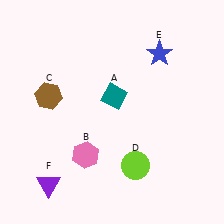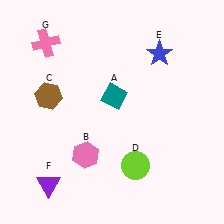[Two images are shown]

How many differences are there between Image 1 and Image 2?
There is 1 difference between the two images.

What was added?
A pink cross (G) was added in Image 2.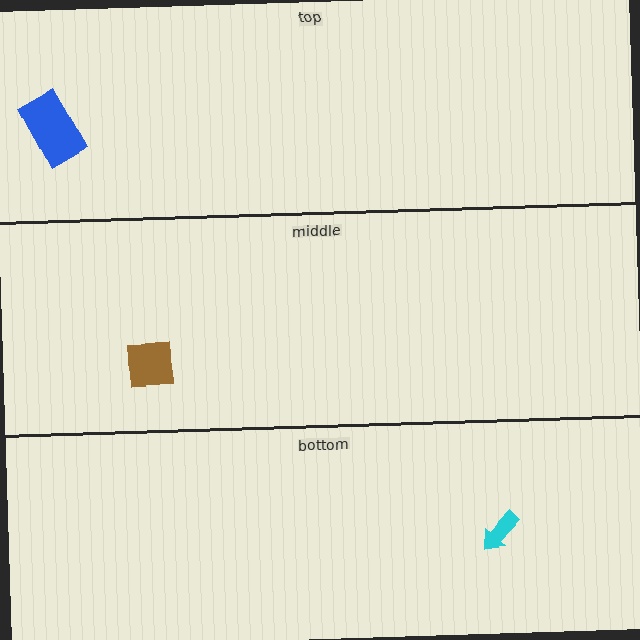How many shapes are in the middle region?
1.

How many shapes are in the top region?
1.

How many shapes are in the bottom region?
1.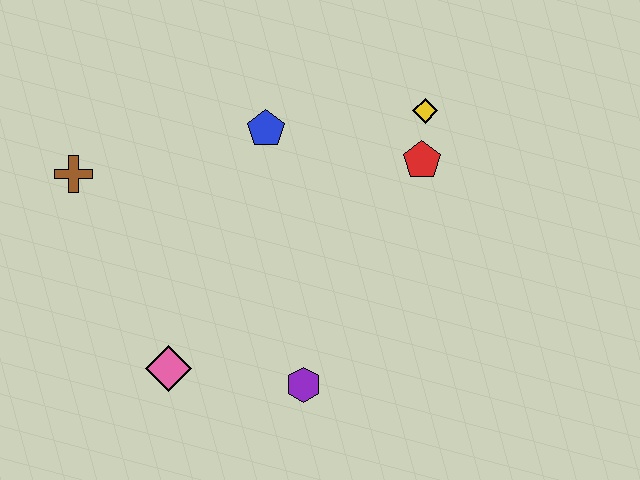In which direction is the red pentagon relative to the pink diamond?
The red pentagon is to the right of the pink diamond.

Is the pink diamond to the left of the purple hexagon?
Yes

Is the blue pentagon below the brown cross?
No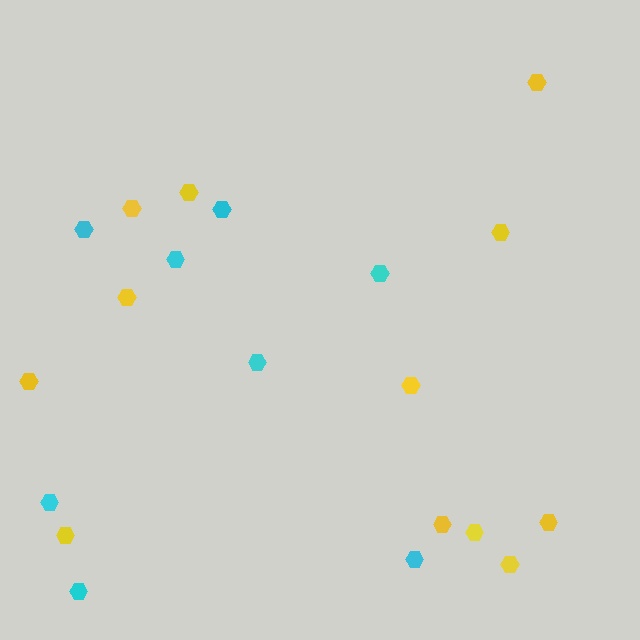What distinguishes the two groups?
There are 2 groups: one group of cyan hexagons (8) and one group of yellow hexagons (12).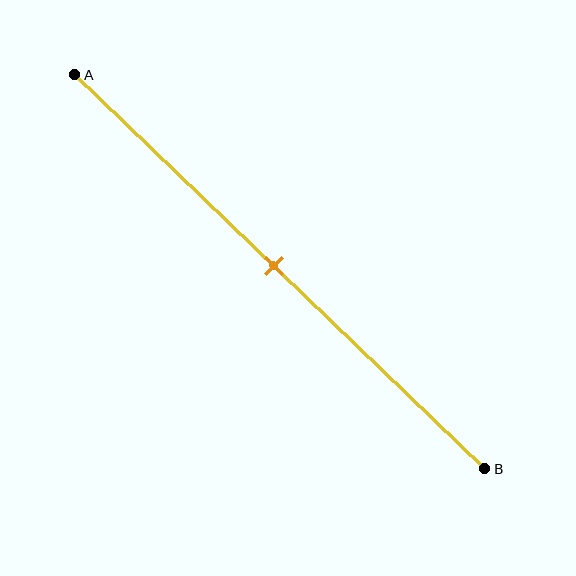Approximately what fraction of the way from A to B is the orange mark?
The orange mark is approximately 50% of the way from A to B.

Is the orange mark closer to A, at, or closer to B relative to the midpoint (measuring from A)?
The orange mark is approximately at the midpoint of segment AB.